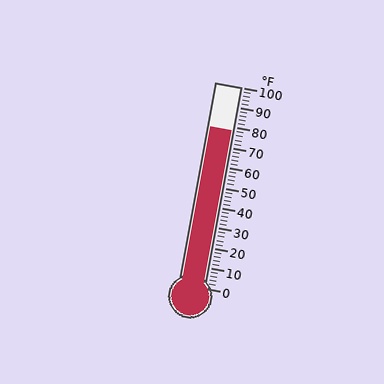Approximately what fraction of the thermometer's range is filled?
The thermometer is filled to approximately 80% of its range.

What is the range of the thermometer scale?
The thermometer scale ranges from 0°F to 100°F.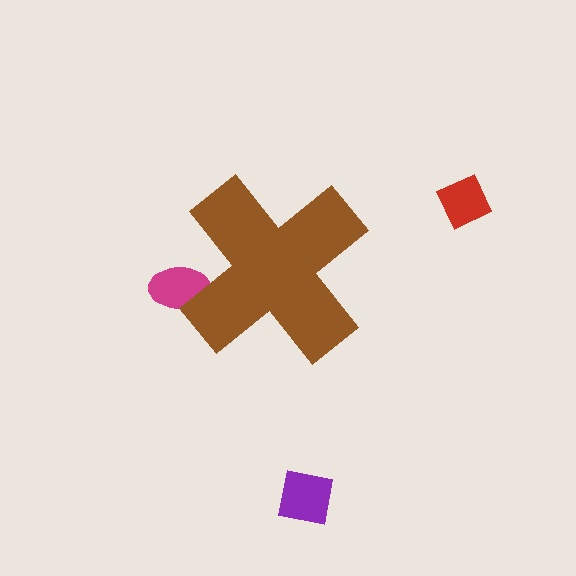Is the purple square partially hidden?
No, the purple square is fully visible.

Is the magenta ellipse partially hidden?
Yes, the magenta ellipse is partially hidden behind the brown cross.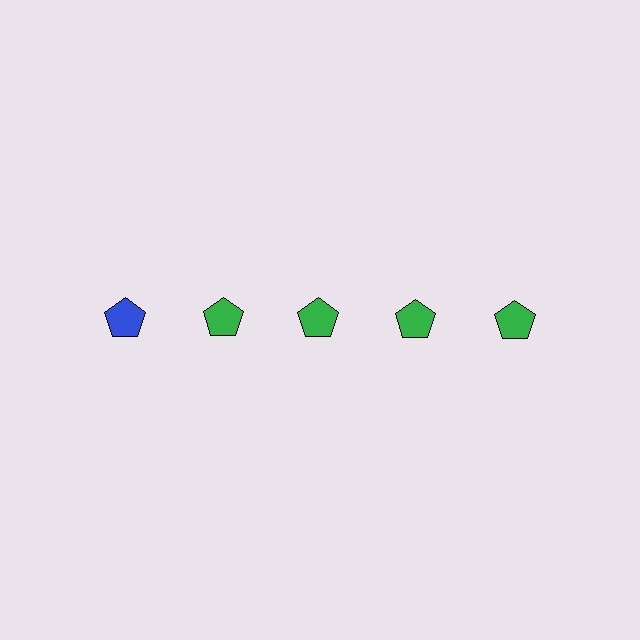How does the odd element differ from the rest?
It has a different color: blue instead of green.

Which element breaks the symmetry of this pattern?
The blue pentagon in the top row, leftmost column breaks the symmetry. All other shapes are green pentagons.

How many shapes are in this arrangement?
There are 5 shapes arranged in a grid pattern.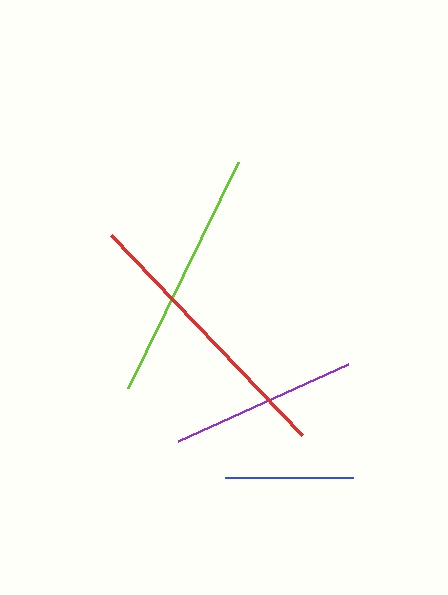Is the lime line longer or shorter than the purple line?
The lime line is longer than the purple line.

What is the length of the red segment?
The red segment is approximately 276 pixels long.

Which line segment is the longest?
The red line is the longest at approximately 276 pixels.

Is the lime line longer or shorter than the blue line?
The lime line is longer than the blue line.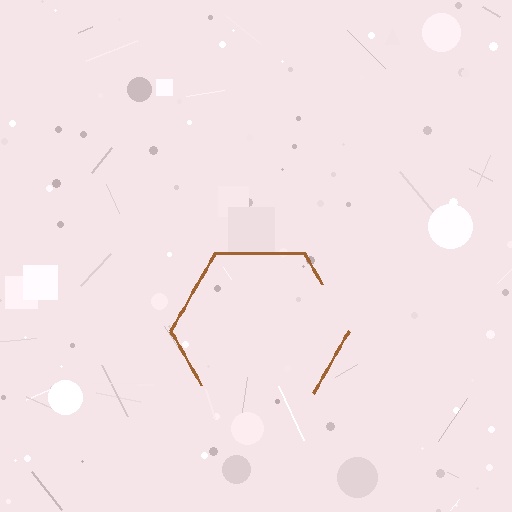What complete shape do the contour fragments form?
The contour fragments form a hexagon.